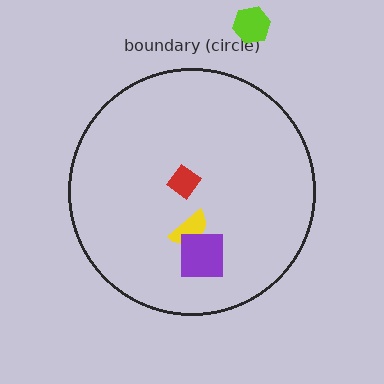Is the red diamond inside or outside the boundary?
Inside.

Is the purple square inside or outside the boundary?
Inside.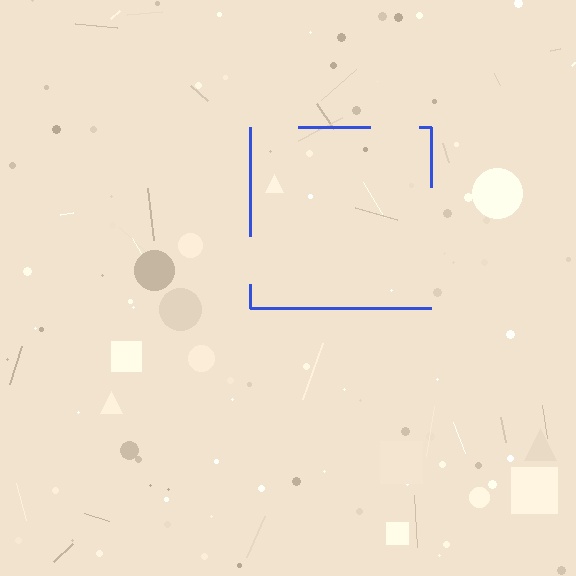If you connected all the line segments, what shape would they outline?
They would outline a square.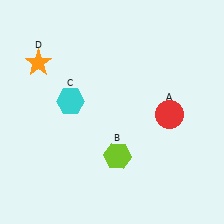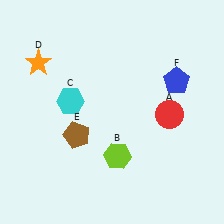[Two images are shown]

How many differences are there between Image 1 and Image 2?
There are 2 differences between the two images.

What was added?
A brown pentagon (E), a blue pentagon (F) were added in Image 2.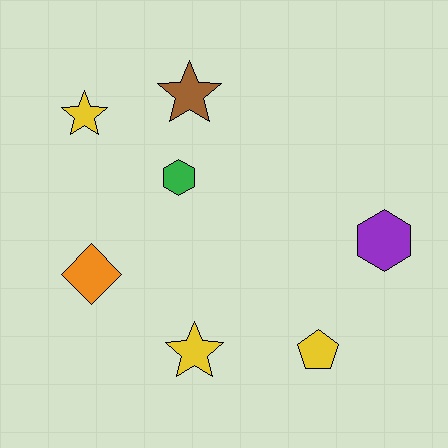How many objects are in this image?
There are 7 objects.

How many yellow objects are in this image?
There are 3 yellow objects.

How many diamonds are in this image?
There is 1 diamond.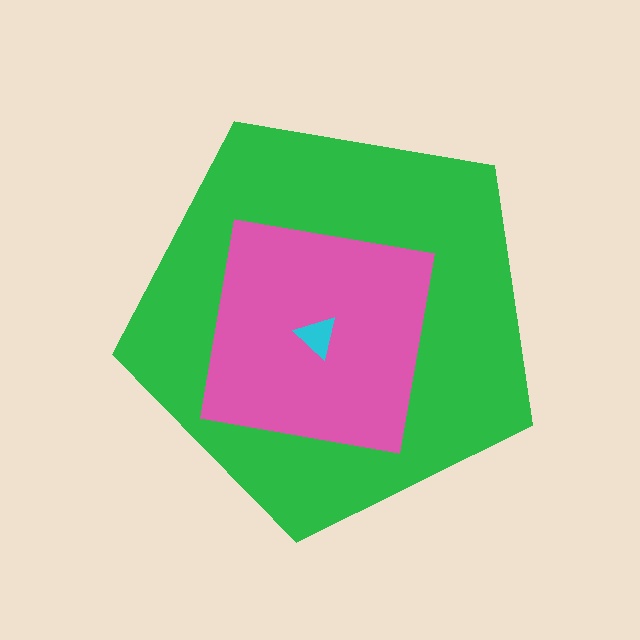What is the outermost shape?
The green pentagon.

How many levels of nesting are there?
3.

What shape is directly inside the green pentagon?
The pink square.